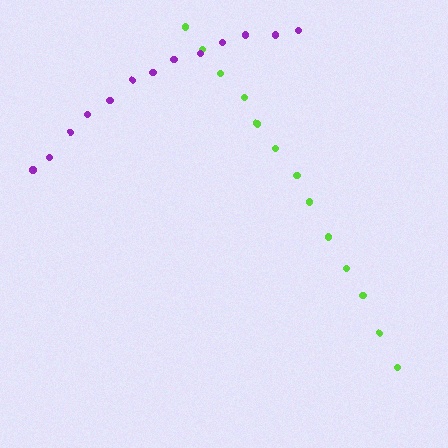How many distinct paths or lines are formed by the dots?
There are 2 distinct paths.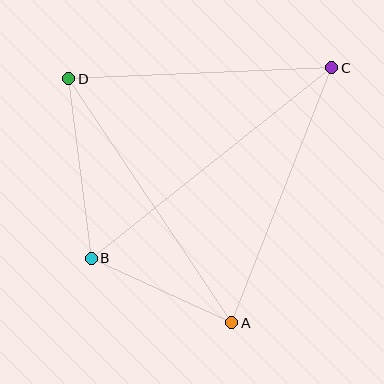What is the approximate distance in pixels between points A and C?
The distance between A and C is approximately 274 pixels.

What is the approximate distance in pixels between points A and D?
The distance between A and D is approximately 294 pixels.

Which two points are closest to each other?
Points A and B are closest to each other.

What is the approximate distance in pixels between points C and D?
The distance between C and D is approximately 263 pixels.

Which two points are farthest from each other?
Points B and C are farthest from each other.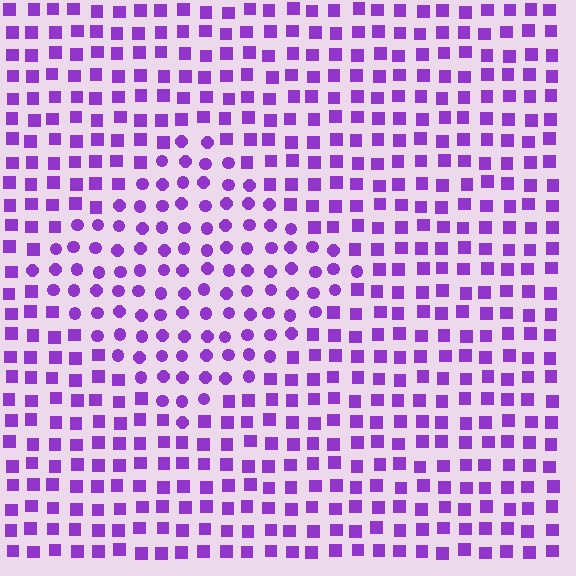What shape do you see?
I see a diamond.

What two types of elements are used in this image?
The image uses circles inside the diamond region and squares outside it.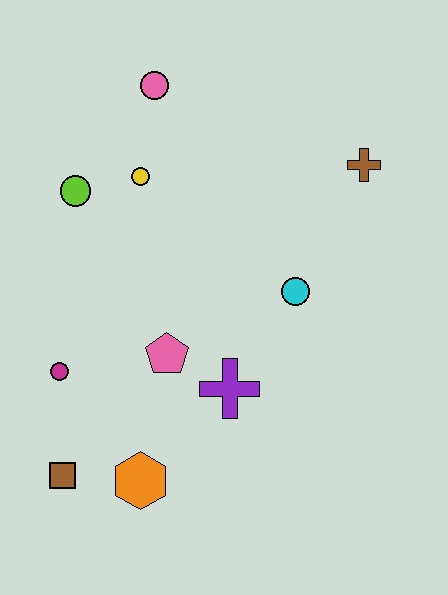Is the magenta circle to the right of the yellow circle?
No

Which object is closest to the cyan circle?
The purple cross is closest to the cyan circle.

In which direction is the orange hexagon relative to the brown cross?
The orange hexagon is below the brown cross.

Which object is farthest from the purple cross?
The pink circle is farthest from the purple cross.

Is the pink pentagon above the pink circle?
No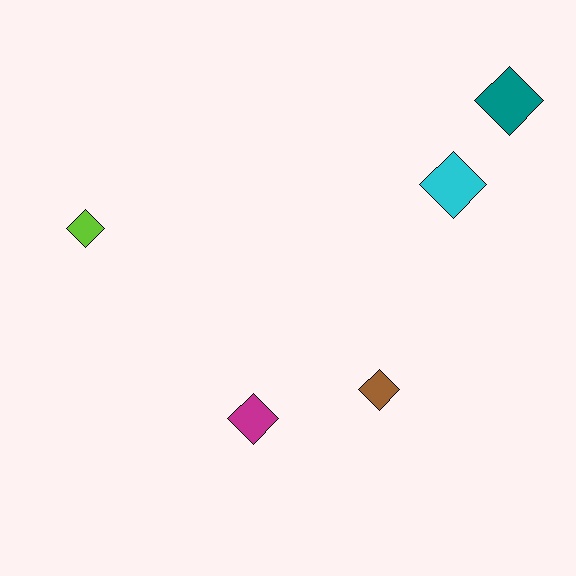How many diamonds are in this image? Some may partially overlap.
There are 5 diamonds.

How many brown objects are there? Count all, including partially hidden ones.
There is 1 brown object.